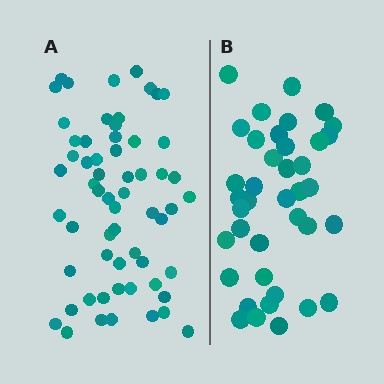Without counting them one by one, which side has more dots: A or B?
Region A (the left region) has more dots.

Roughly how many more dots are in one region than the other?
Region A has approximately 20 more dots than region B.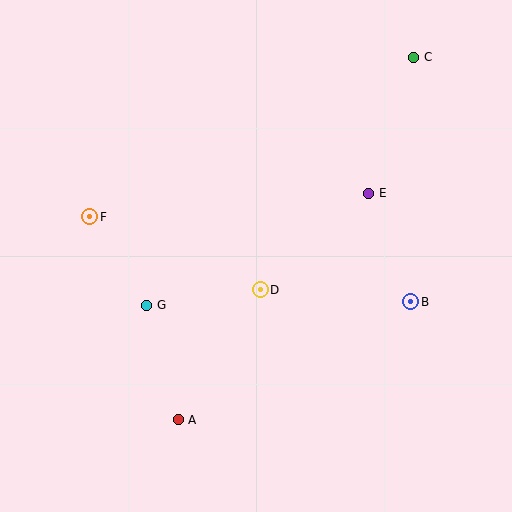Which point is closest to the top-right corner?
Point C is closest to the top-right corner.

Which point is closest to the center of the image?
Point D at (260, 290) is closest to the center.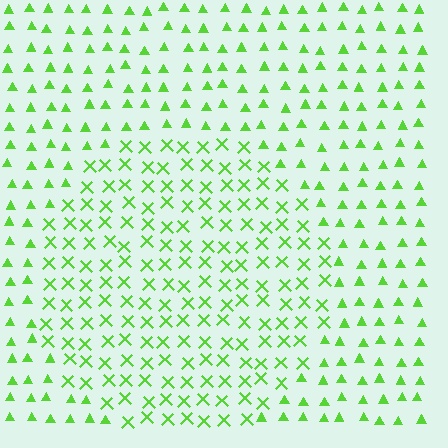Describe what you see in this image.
The image is filled with small lime elements arranged in a uniform grid. A circle-shaped region contains X marks, while the surrounding area contains triangles. The boundary is defined purely by the change in element shape.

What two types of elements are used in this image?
The image uses X marks inside the circle region and triangles outside it.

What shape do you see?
I see a circle.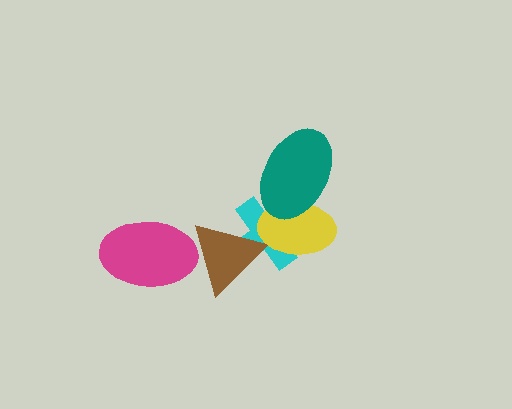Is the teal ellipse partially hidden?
No, no other shape covers it.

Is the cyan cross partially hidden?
Yes, it is partially covered by another shape.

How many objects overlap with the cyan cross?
3 objects overlap with the cyan cross.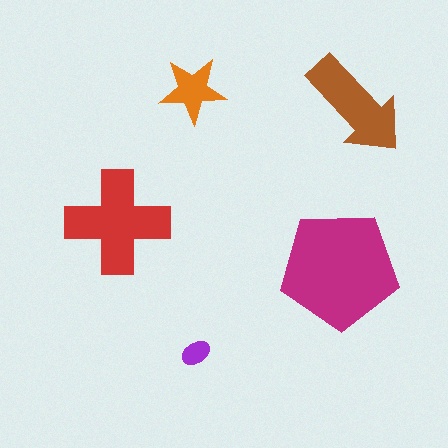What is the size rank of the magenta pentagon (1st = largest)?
1st.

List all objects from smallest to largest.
The purple ellipse, the orange star, the brown arrow, the red cross, the magenta pentagon.